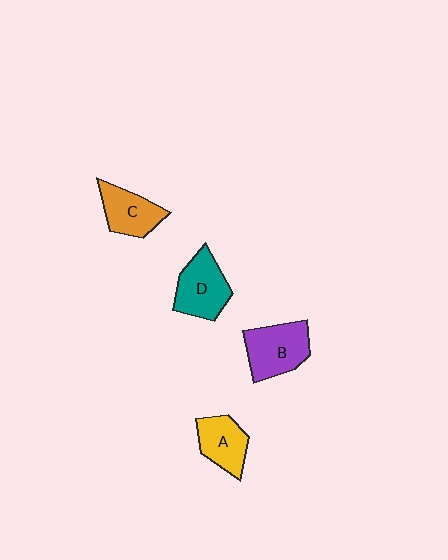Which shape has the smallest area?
Shape A (yellow).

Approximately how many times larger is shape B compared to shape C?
Approximately 1.3 times.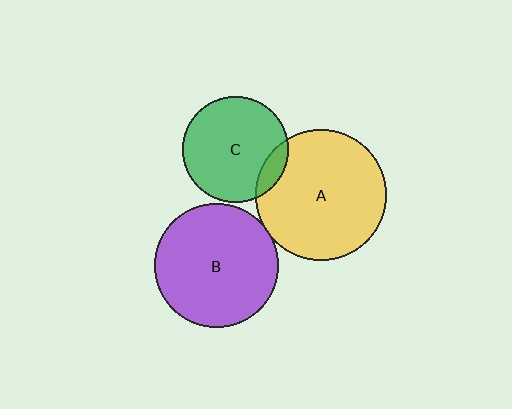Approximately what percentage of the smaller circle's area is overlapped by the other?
Approximately 10%.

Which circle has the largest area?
Circle A (yellow).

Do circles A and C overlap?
Yes.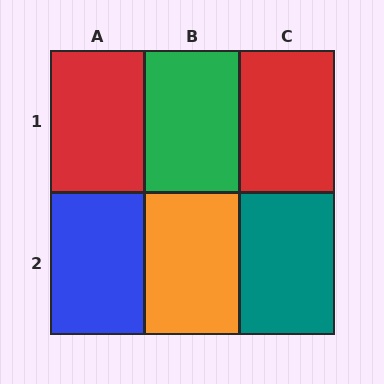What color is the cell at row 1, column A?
Red.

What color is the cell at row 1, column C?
Red.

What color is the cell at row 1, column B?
Green.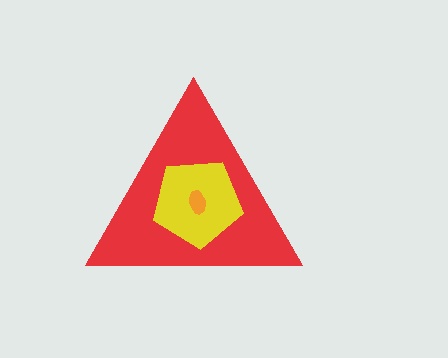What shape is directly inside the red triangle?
The yellow pentagon.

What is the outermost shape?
The red triangle.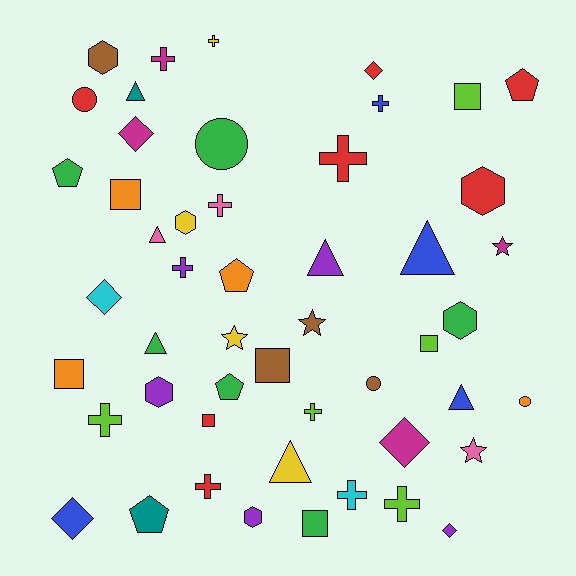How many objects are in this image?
There are 50 objects.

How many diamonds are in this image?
There are 6 diamonds.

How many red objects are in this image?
There are 7 red objects.